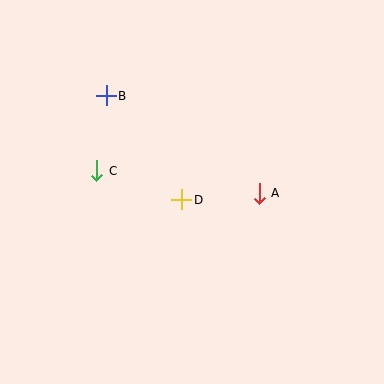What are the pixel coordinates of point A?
Point A is at (259, 193).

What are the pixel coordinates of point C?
Point C is at (97, 171).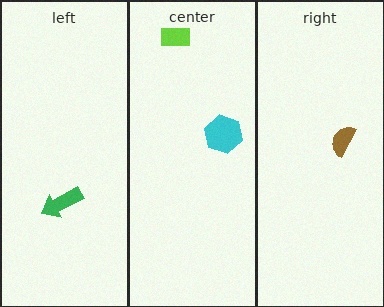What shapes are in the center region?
The lime rectangle, the cyan hexagon.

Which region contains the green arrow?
The left region.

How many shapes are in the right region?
1.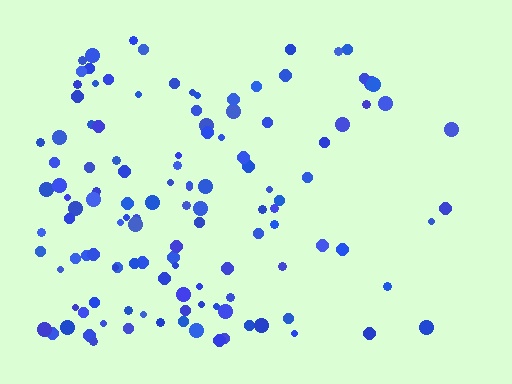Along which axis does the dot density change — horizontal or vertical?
Horizontal.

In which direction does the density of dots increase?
From right to left, with the left side densest.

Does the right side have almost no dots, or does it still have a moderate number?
Still a moderate number, just noticeably fewer than the left.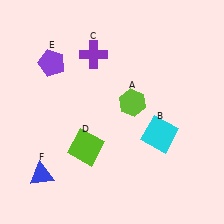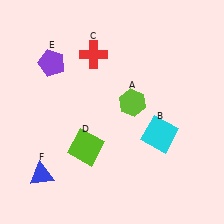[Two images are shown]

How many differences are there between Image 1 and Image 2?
There is 1 difference between the two images.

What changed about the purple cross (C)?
In Image 1, C is purple. In Image 2, it changed to red.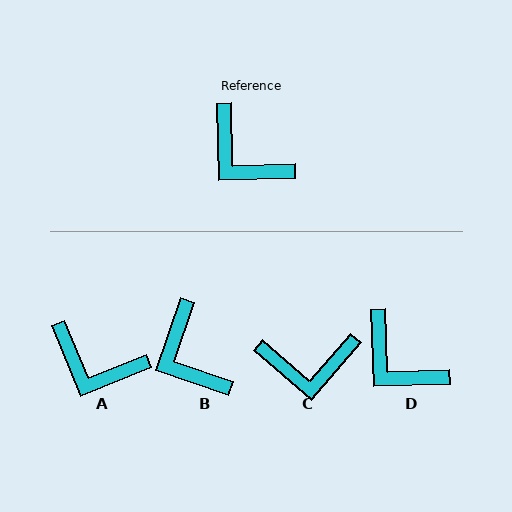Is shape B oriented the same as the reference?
No, it is off by about 21 degrees.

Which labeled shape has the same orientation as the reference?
D.